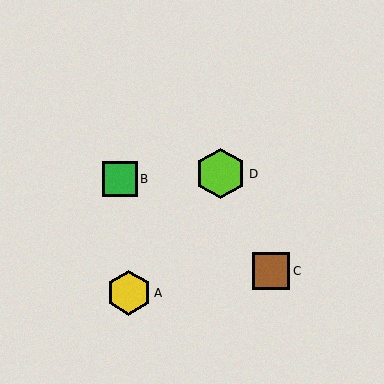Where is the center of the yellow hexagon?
The center of the yellow hexagon is at (129, 293).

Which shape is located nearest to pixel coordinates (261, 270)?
The brown square (labeled C) at (271, 271) is nearest to that location.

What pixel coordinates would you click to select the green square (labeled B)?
Click at (120, 179) to select the green square B.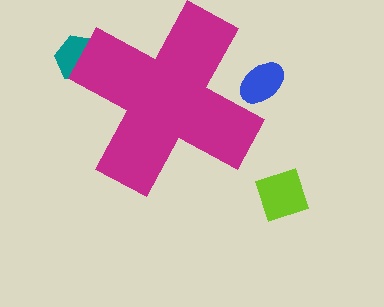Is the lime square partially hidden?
No, the lime square is fully visible.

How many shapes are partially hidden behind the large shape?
2 shapes are partially hidden.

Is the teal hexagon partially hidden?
Yes, the teal hexagon is partially hidden behind the magenta cross.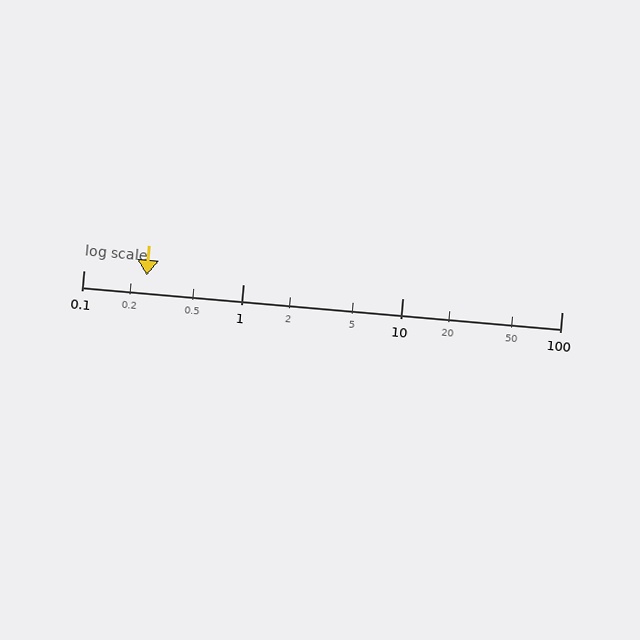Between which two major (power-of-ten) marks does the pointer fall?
The pointer is between 0.1 and 1.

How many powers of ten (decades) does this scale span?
The scale spans 3 decades, from 0.1 to 100.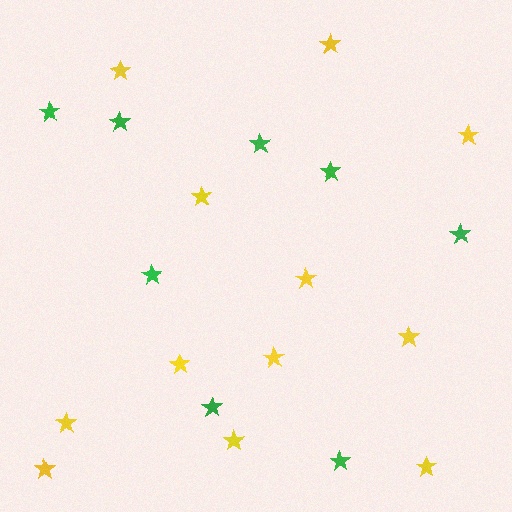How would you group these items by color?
There are 2 groups: one group of yellow stars (12) and one group of green stars (8).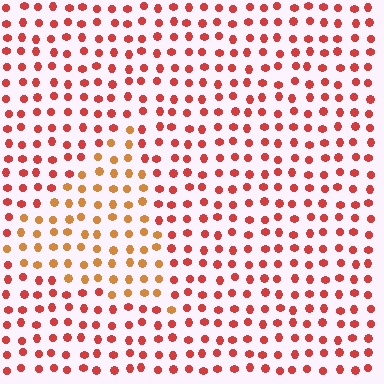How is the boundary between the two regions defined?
The boundary is defined purely by a slight shift in hue (about 31 degrees). Spacing, size, and orientation are identical on both sides.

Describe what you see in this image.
The image is filled with small red elements in a uniform arrangement. A triangle-shaped region is visible where the elements are tinted to a slightly different hue, forming a subtle color boundary.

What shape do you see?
I see a triangle.